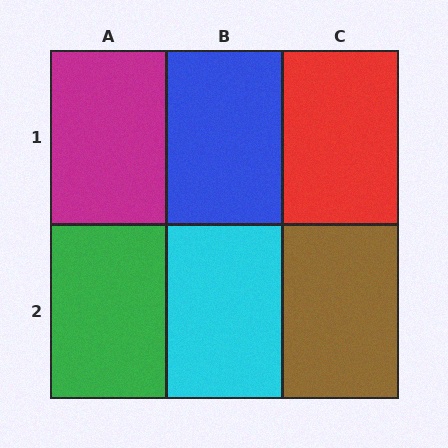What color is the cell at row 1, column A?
Magenta.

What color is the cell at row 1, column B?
Blue.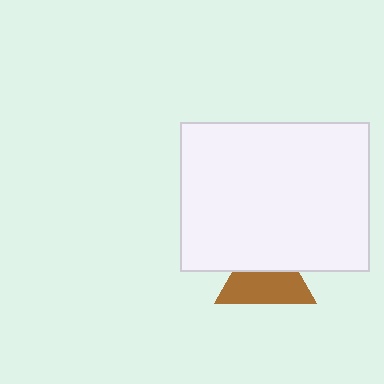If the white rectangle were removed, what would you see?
You would see the complete brown triangle.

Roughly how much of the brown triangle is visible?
About half of it is visible (roughly 58%).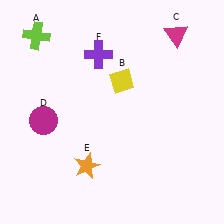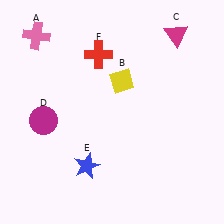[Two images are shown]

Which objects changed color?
A changed from lime to pink. E changed from orange to blue. F changed from purple to red.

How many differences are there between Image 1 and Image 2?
There are 3 differences between the two images.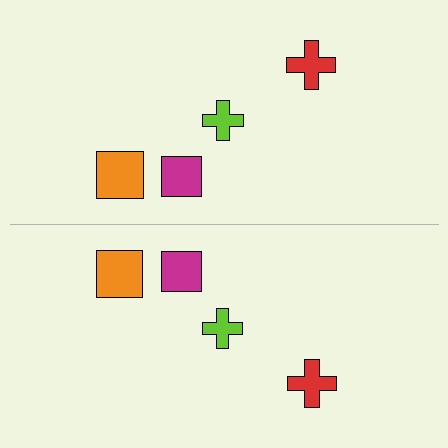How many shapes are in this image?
There are 8 shapes in this image.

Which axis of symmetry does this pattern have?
The pattern has a horizontal axis of symmetry running through the center of the image.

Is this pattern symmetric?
Yes, this pattern has bilateral (reflection) symmetry.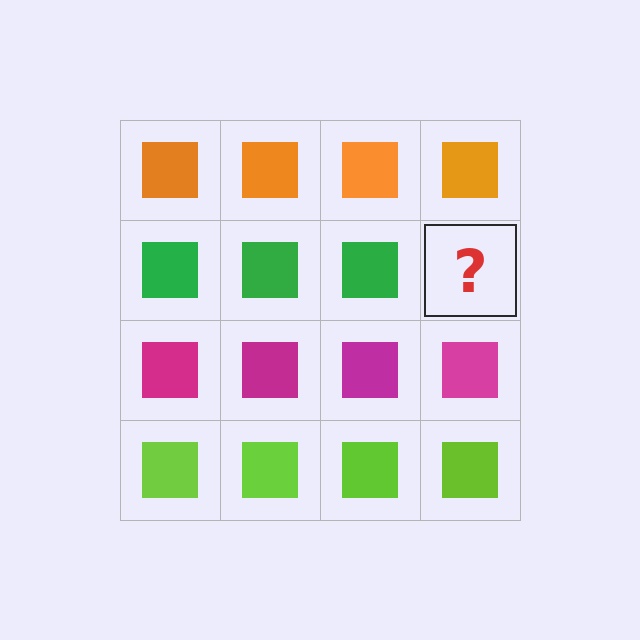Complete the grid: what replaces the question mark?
The question mark should be replaced with a green square.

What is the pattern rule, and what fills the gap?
The rule is that each row has a consistent color. The gap should be filled with a green square.